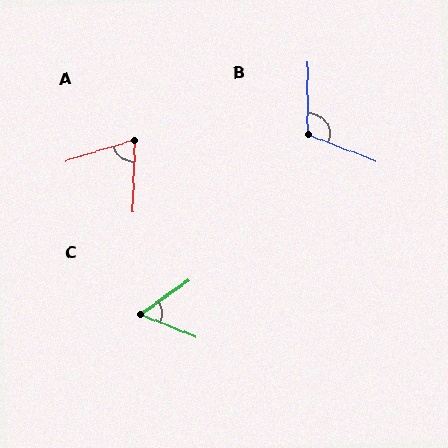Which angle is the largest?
B, at approximately 111 degrees.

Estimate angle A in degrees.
Approximately 71 degrees.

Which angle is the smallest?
C, at approximately 58 degrees.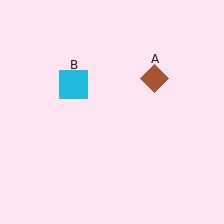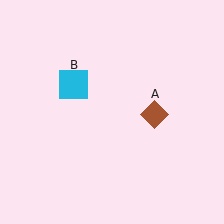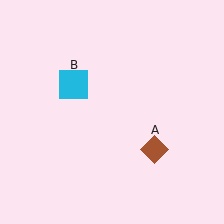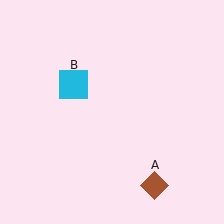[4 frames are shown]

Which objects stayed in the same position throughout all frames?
Cyan square (object B) remained stationary.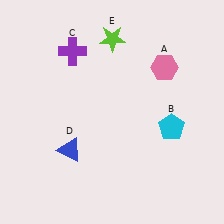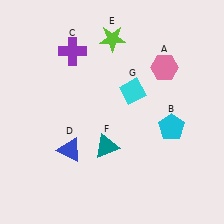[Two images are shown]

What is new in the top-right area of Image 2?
A cyan diamond (G) was added in the top-right area of Image 2.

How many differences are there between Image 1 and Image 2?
There are 2 differences between the two images.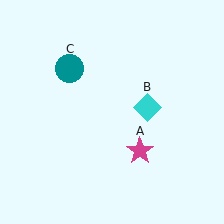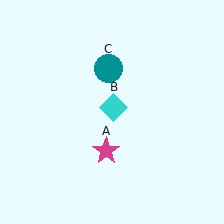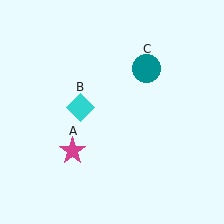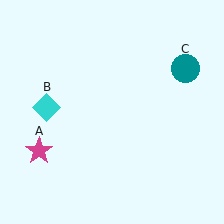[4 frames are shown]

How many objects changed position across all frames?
3 objects changed position: magenta star (object A), cyan diamond (object B), teal circle (object C).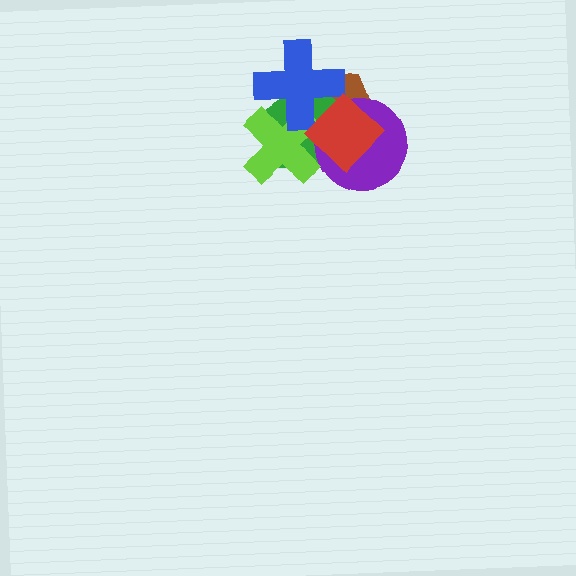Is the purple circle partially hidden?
Yes, it is partially covered by another shape.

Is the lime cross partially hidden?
Yes, it is partially covered by another shape.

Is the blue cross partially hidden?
Yes, it is partially covered by another shape.